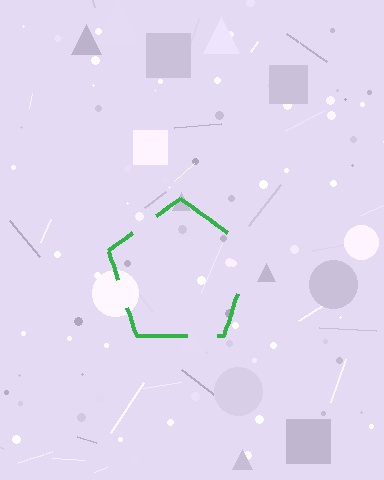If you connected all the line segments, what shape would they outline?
They would outline a pentagon.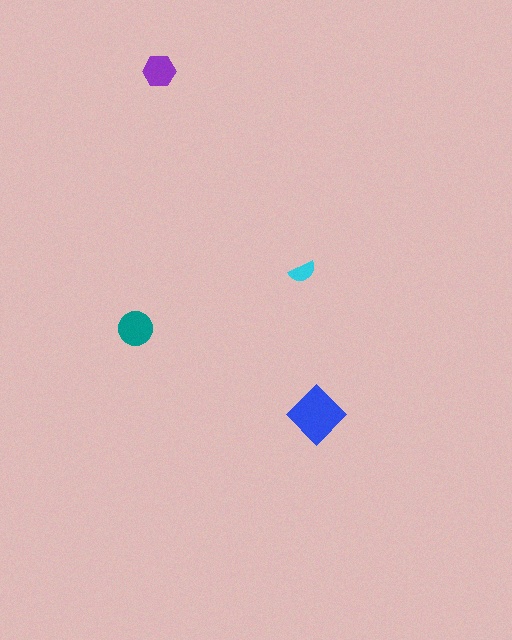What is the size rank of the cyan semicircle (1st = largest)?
4th.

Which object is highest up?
The purple hexagon is topmost.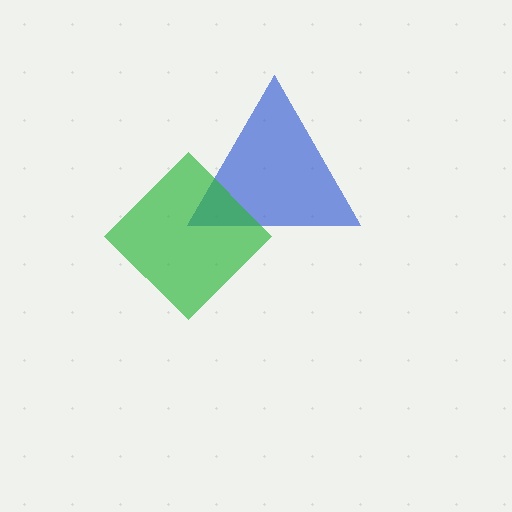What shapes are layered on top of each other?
The layered shapes are: a blue triangle, a green diamond.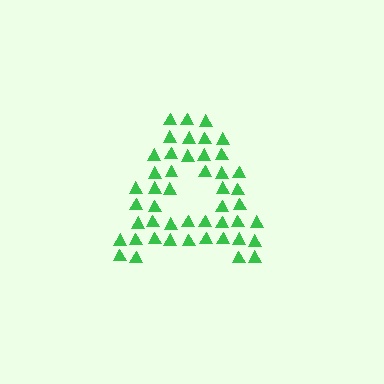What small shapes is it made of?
It is made of small triangles.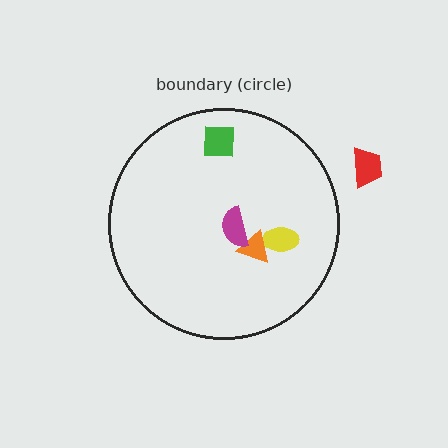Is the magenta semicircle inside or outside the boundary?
Inside.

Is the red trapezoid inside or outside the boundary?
Outside.